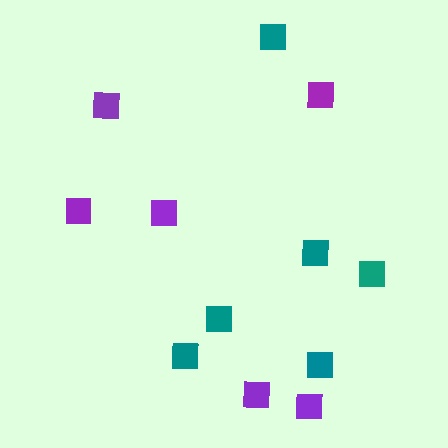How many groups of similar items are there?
There are 2 groups: one group of teal squares (6) and one group of purple squares (6).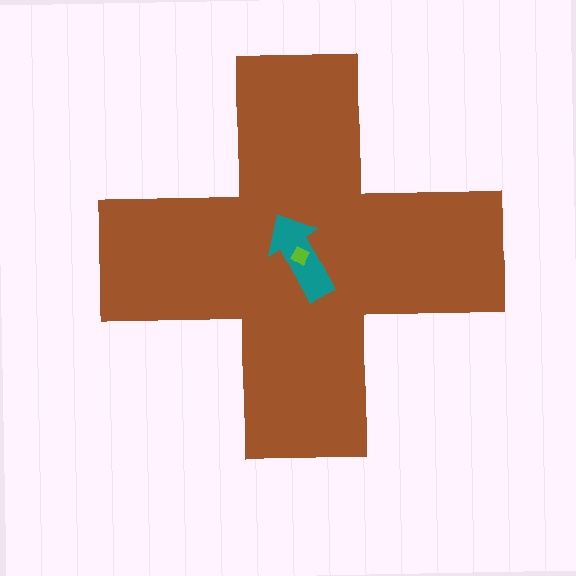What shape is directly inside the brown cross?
The teal arrow.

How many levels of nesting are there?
3.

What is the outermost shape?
The brown cross.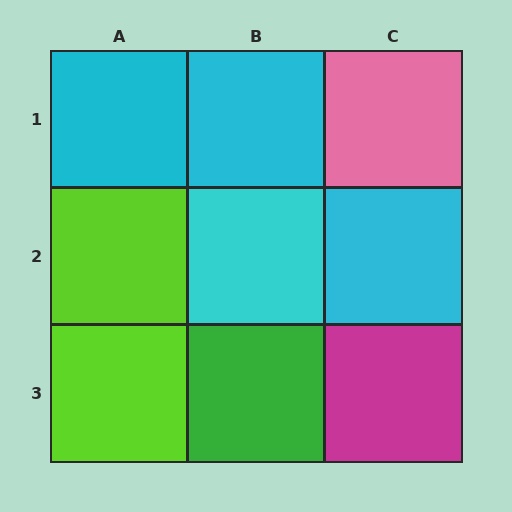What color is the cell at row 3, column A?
Lime.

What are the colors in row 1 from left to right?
Cyan, cyan, pink.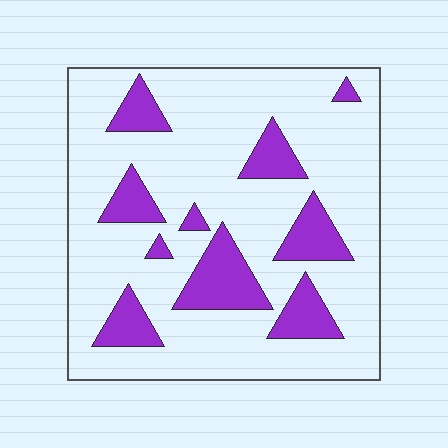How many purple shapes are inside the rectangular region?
10.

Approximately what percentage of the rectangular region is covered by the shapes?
Approximately 20%.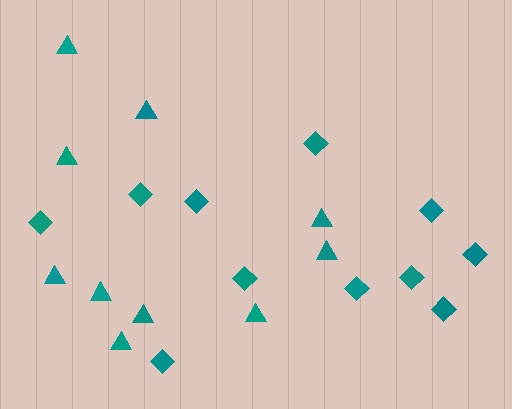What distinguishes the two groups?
There are 2 groups: one group of triangles (10) and one group of diamonds (11).